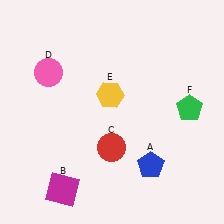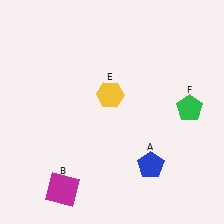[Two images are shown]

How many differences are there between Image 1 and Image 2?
There are 2 differences between the two images.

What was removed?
The red circle (C), the pink circle (D) were removed in Image 2.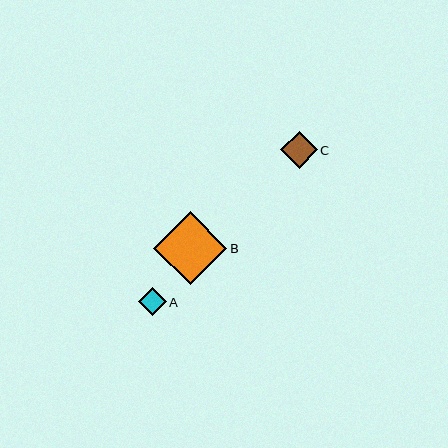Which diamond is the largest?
Diamond B is the largest with a size of approximately 73 pixels.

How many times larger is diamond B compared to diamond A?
Diamond B is approximately 2.6 times the size of diamond A.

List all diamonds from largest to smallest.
From largest to smallest: B, C, A.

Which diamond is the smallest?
Diamond A is the smallest with a size of approximately 28 pixels.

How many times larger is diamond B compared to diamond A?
Diamond B is approximately 2.6 times the size of diamond A.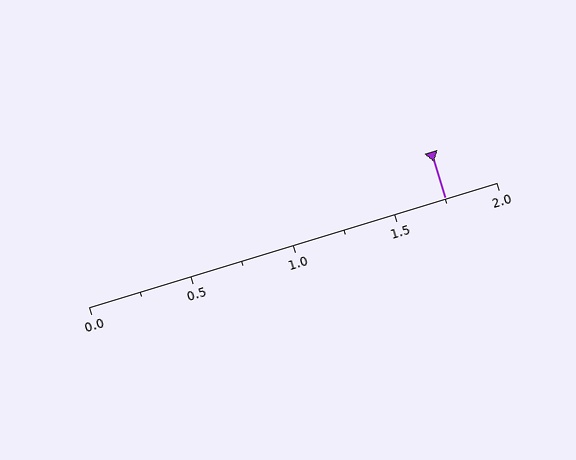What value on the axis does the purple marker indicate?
The marker indicates approximately 1.75.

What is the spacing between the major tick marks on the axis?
The major ticks are spaced 0.5 apart.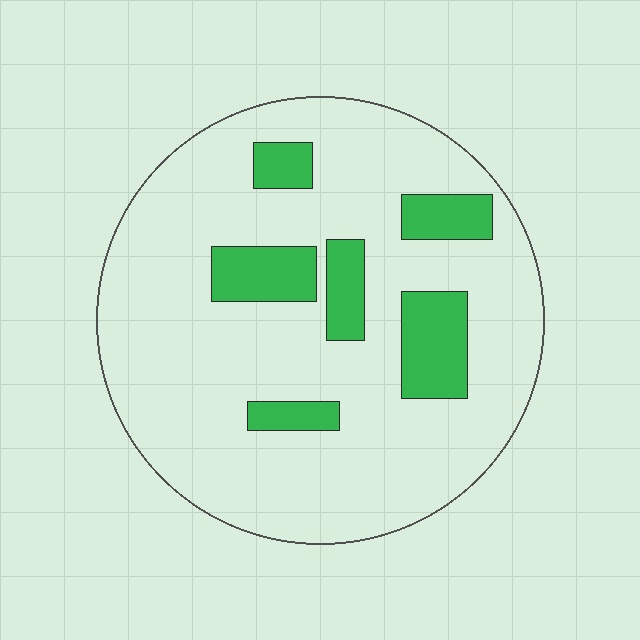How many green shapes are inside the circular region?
6.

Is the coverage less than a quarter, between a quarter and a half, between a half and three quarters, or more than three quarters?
Less than a quarter.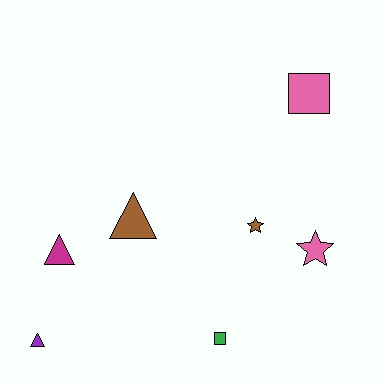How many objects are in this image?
There are 7 objects.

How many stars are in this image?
There are 2 stars.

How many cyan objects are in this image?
There are no cyan objects.